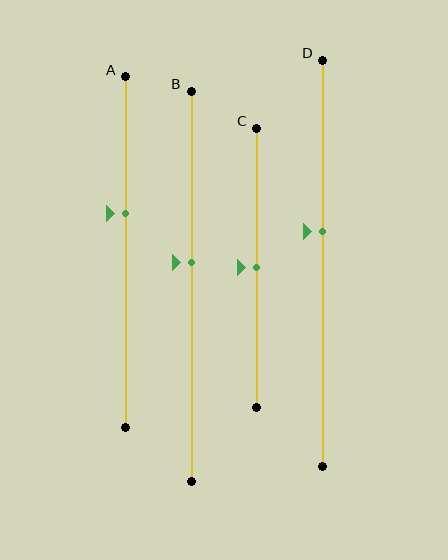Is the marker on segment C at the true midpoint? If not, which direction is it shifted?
Yes, the marker on segment C is at the true midpoint.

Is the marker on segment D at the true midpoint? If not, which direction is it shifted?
No, the marker on segment D is shifted upward by about 8% of the segment length.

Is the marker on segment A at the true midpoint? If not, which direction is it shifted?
No, the marker on segment A is shifted upward by about 11% of the segment length.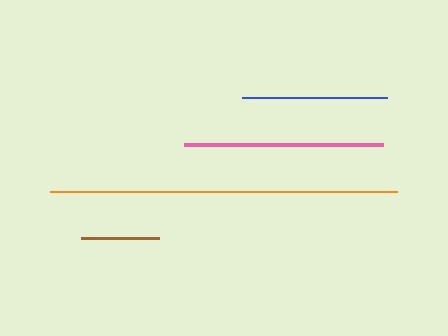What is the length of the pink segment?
The pink segment is approximately 199 pixels long.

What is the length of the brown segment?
The brown segment is approximately 78 pixels long.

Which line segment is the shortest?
The brown line is the shortest at approximately 78 pixels.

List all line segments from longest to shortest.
From longest to shortest: orange, pink, blue, brown.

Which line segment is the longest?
The orange line is the longest at approximately 347 pixels.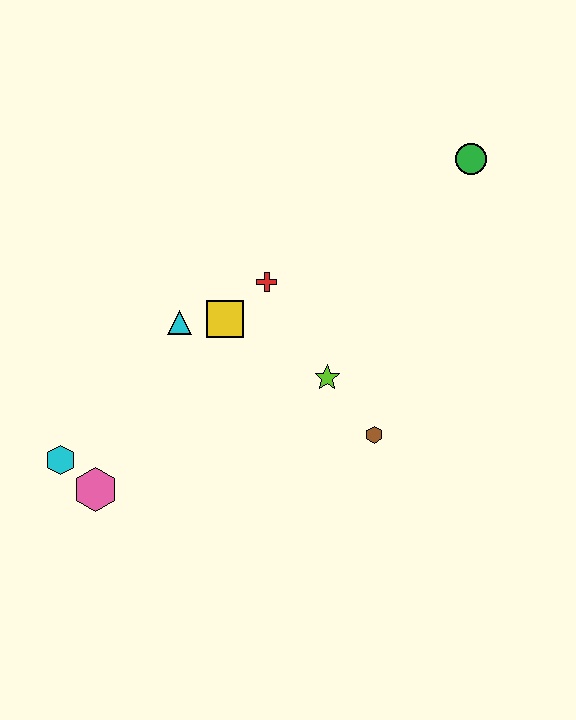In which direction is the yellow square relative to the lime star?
The yellow square is to the left of the lime star.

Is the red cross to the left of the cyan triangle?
No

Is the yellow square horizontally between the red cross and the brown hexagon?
No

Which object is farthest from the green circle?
The cyan hexagon is farthest from the green circle.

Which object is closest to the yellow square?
The cyan triangle is closest to the yellow square.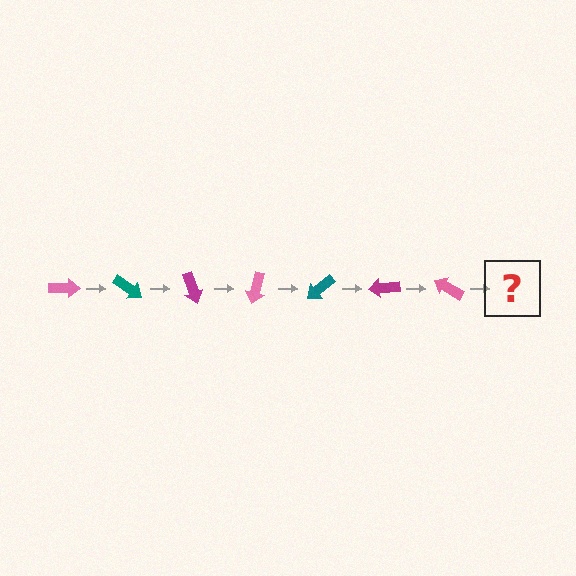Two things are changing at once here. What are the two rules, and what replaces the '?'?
The two rules are that it rotates 35 degrees each step and the color cycles through pink, teal, and magenta. The '?' should be a teal arrow, rotated 245 degrees from the start.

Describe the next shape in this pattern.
It should be a teal arrow, rotated 245 degrees from the start.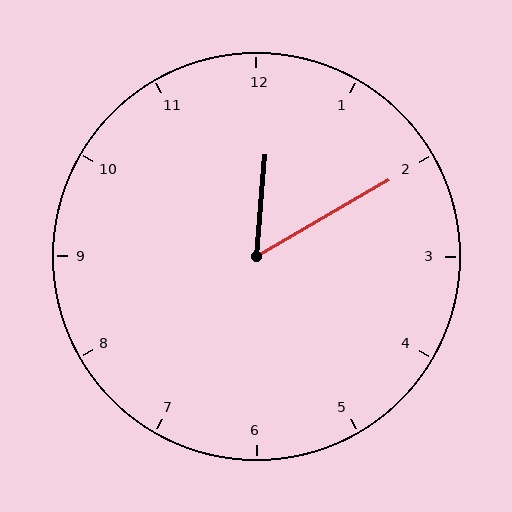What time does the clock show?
12:10.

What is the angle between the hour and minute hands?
Approximately 55 degrees.